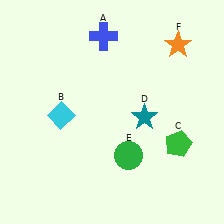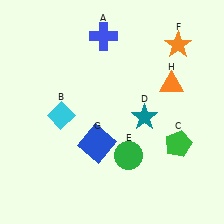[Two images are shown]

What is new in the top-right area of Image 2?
An orange triangle (H) was added in the top-right area of Image 2.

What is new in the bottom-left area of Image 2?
A blue square (G) was added in the bottom-left area of Image 2.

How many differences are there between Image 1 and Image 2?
There are 2 differences between the two images.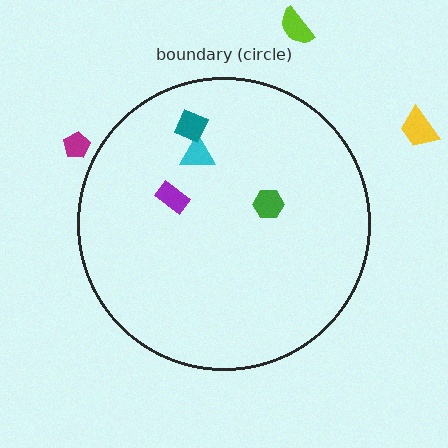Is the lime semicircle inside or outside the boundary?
Outside.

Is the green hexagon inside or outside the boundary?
Inside.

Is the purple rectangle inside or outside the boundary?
Inside.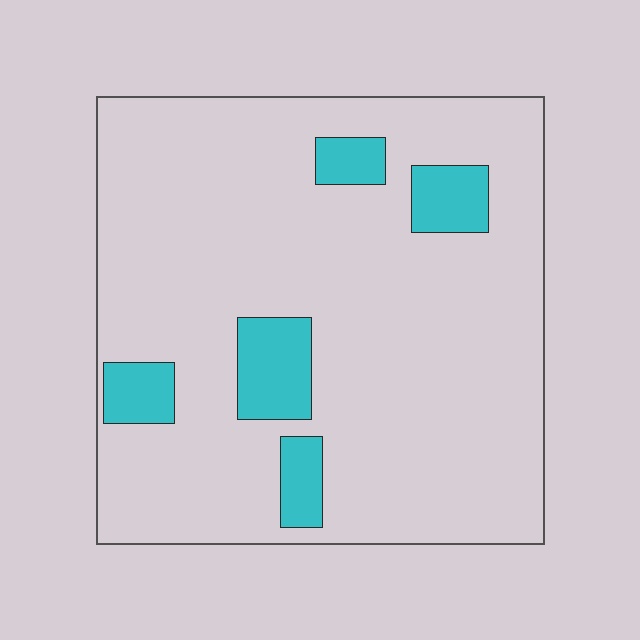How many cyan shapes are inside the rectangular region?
5.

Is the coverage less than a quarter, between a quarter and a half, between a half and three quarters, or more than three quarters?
Less than a quarter.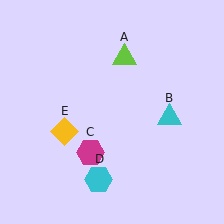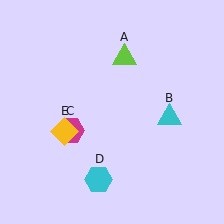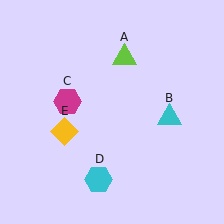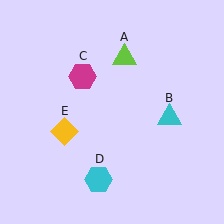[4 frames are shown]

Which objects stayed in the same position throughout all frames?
Lime triangle (object A) and cyan triangle (object B) and cyan hexagon (object D) and yellow diamond (object E) remained stationary.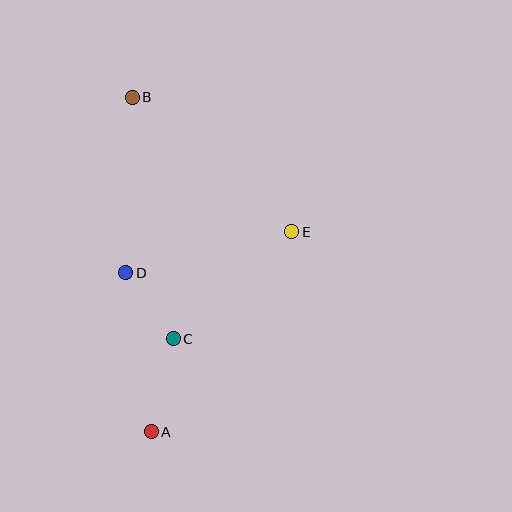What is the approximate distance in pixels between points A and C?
The distance between A and C is approximately 96 pixels.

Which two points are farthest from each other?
Points A and B are farthest from each other.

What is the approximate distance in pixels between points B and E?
The distance between B and E is approximately 209 pixels.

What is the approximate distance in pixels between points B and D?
The distance between B and D is approximately 175 pixels.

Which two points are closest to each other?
Points C and D are closest to each other.